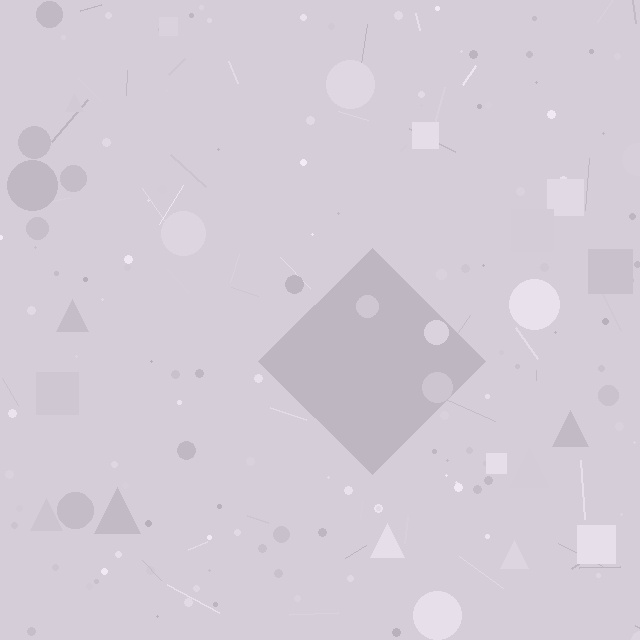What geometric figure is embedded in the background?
A diamond is embedded in the background.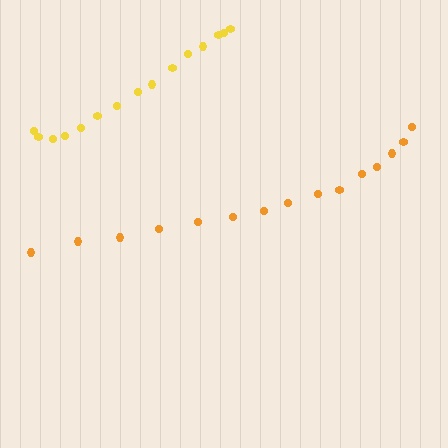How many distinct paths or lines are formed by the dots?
There are 2 distinct paths.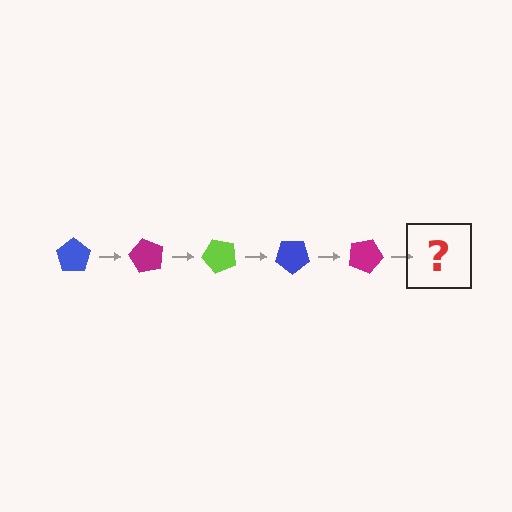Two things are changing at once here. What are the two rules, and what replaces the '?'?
The two rules are that it rotates 60 degrees each step and the color cycles through blue, magenta, and lime. The '?' should be a lime pentagon, rotated 300 degrees from the start.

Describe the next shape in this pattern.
It should be a lime pentagon, rotated 300 degrees from the start.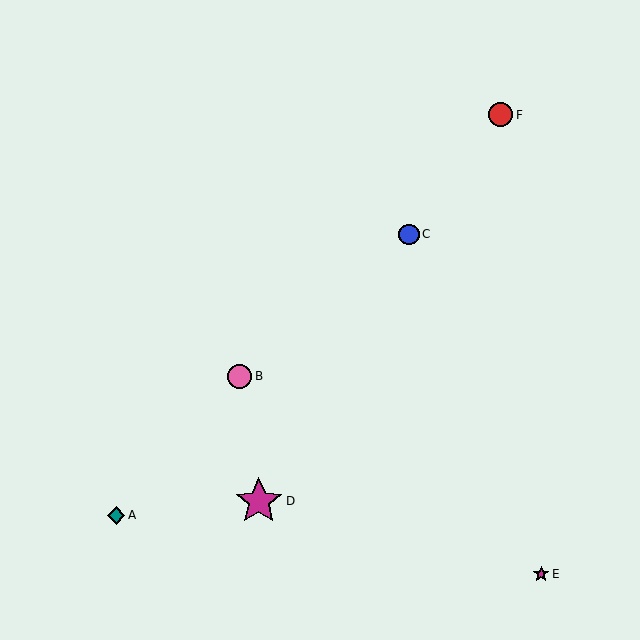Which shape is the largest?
The magenta star (labeled D) is the largest.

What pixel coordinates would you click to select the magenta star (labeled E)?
Click at (541, 574) to select the magenta star E.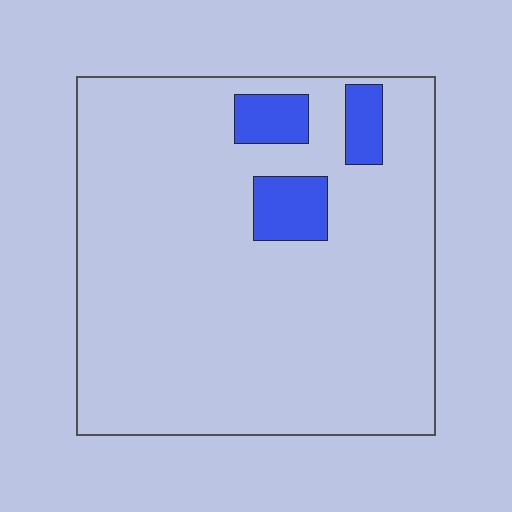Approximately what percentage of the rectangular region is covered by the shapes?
Approximately 10%.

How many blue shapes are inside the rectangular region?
3.